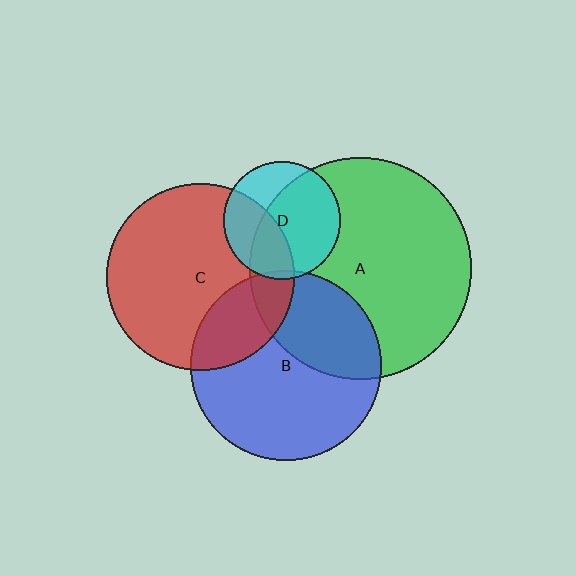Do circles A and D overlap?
Yes.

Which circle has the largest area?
Circle A (green).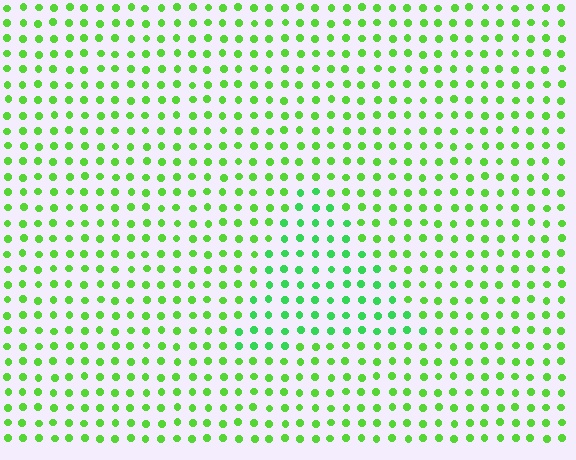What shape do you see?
I see a triangle.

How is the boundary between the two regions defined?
The boundary is defined purely by a slight shift in hue (about 25 degrees). Spacing, size, and orientation are identical on both sides.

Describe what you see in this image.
The image is filled with small lime elements in a uniform arrangement. A triangle-shaped region is visible where the elements are tinted to a slightly different hue, forming a subtle color boundary.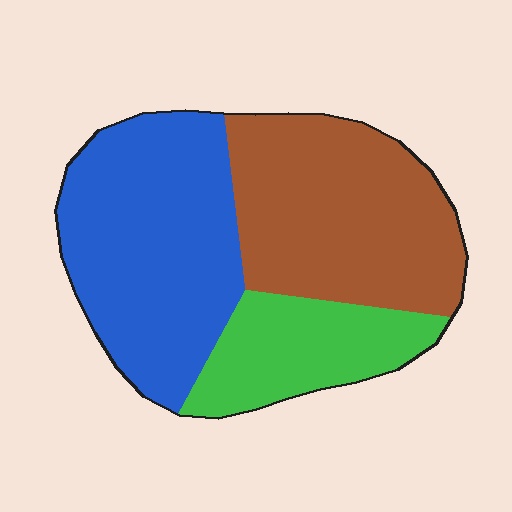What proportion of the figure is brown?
Brown covers about 40% of the figure.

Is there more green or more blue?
Blue.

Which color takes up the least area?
Green, at roughly 20%.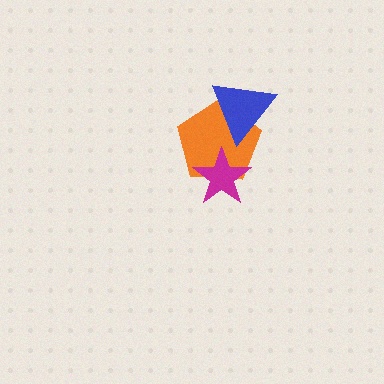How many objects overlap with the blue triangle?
1 object overlaps with the blue triangle.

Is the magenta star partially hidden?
No, no other shape covers it.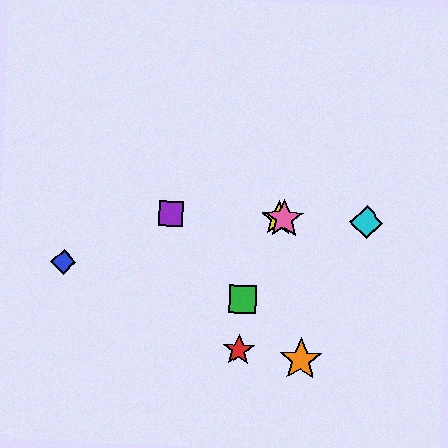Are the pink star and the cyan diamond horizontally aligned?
Yes, both are at y≈219.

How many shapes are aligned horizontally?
4 shapes (the yellow star, the purple square, the cyan diamond, the pink star) are aligned horizontally.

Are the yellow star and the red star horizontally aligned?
No, the yellow star is at y≈218 and the red star is at y≈350.